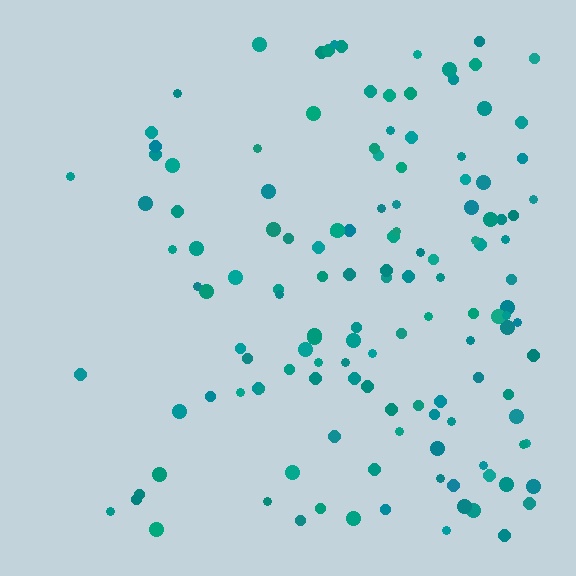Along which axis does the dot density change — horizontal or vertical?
Horizontal.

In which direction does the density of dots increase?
From left to right, with the right side densest.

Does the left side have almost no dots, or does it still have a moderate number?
Still a moderate number, just noticeably fewer than the right.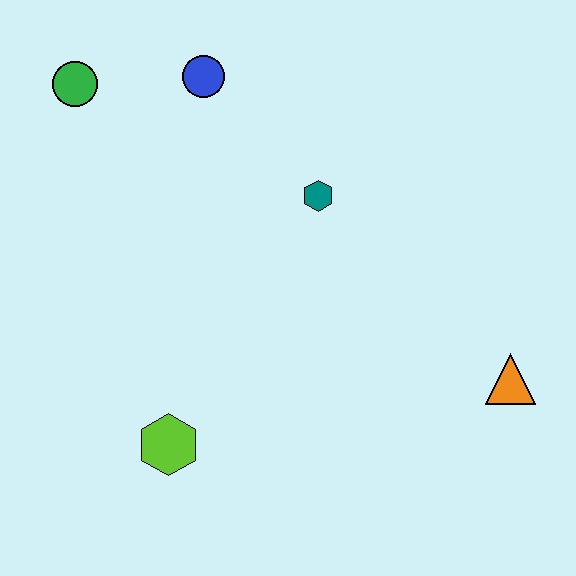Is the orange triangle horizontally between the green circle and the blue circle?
No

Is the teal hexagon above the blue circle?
No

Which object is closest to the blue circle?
The green circle is closest to the blue circle.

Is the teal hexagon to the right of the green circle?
Yes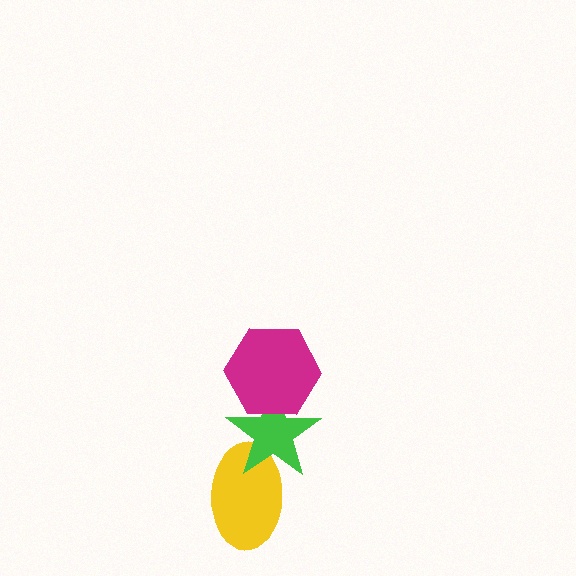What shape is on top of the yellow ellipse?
The green star is on top of the yellow ellipse.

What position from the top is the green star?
The green star is 2nd from the top.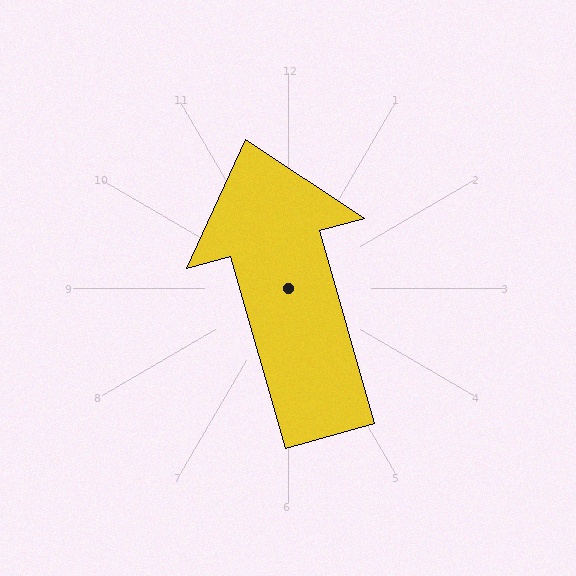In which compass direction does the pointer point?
North.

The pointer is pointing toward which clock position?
Roughly 11 o'clock.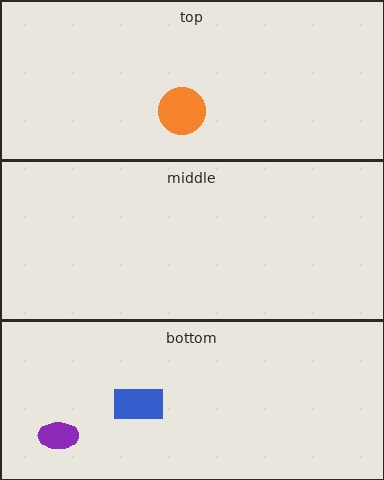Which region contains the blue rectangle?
The bottom region.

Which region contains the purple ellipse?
The bottom region.